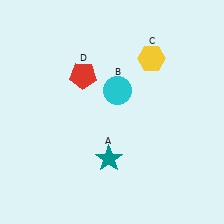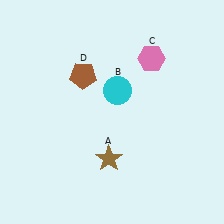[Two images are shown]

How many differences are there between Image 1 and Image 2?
There are 3 differences between the two images.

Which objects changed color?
A changed from teal to brown. C changed from yellow to pink. D changed from red to brown.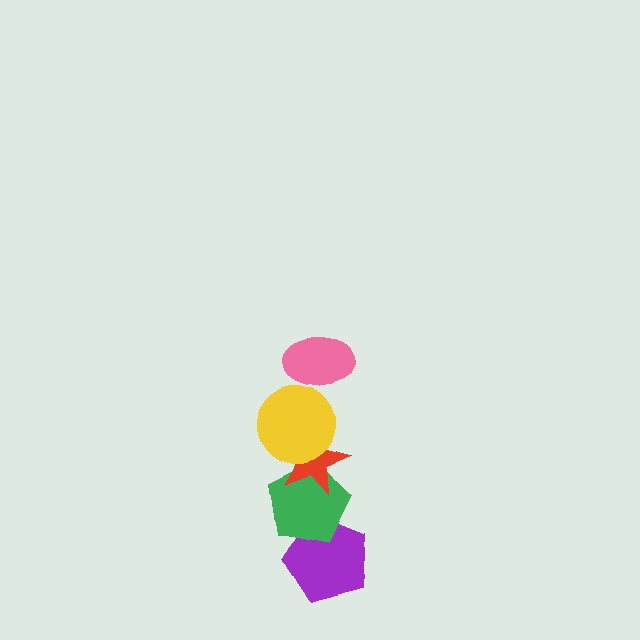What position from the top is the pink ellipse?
The pink ellipse is 1st from the top.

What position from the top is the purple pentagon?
The purple pentagon is 5th from the top.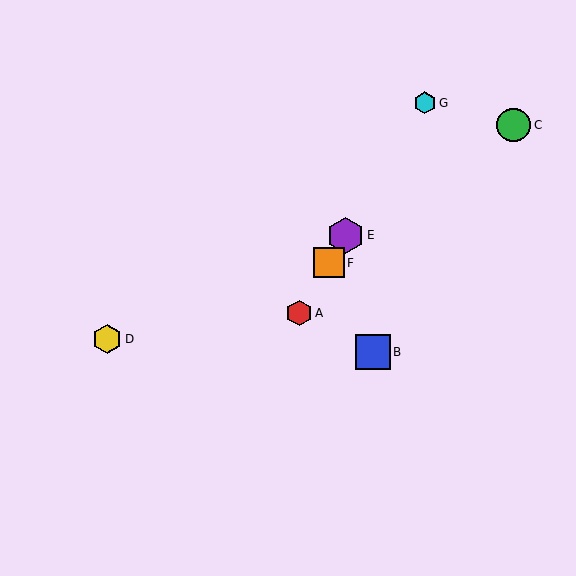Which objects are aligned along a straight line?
Objects A, E, F, G are aligned along a straight line.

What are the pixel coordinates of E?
Object E is at (346, 235).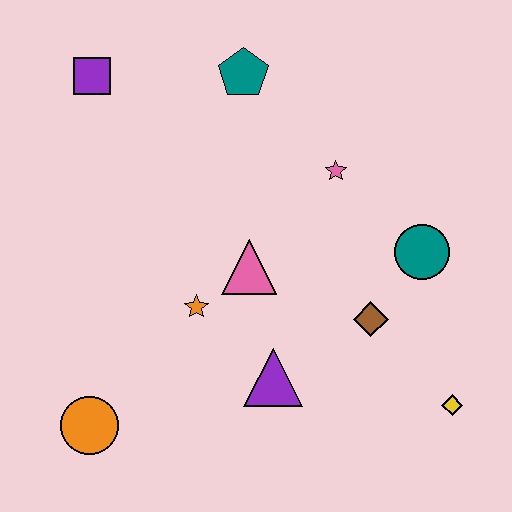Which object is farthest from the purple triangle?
The purple square is farthest from the purple triangle.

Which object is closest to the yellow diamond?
The brown diamond is closest to the yellow diamond.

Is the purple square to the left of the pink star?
Yes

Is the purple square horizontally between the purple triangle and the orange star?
No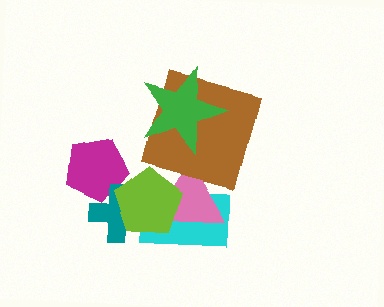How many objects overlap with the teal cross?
2 objects overlap with the teal cross.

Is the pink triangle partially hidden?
Yes, it is partially covered by another shape.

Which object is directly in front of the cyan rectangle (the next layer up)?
The pink triangle is directly in front of the cyan rectangle.